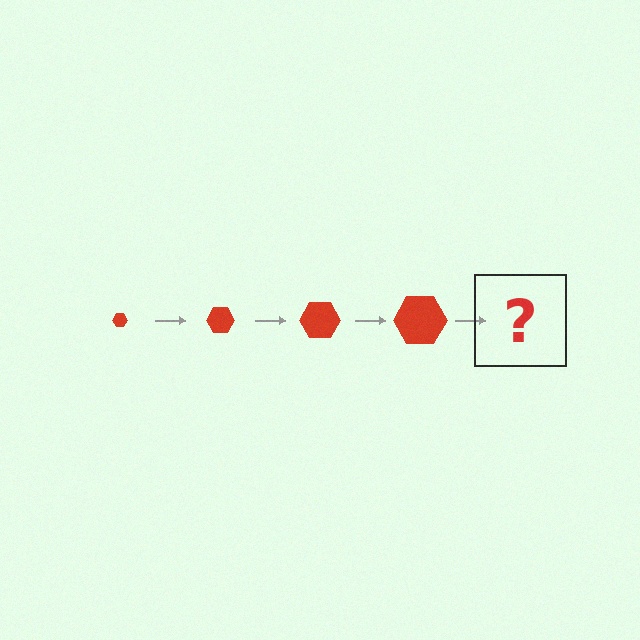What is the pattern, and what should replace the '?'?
The pattern is that the hexagon gets progressively larger each step. The '?' should be a red hexagon, larger than the previous one.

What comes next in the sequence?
The next element should be a red hexagon, larger than the previous one.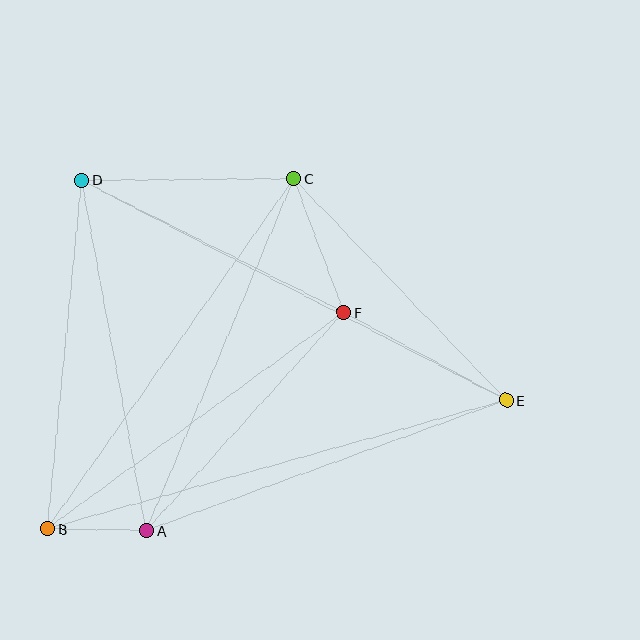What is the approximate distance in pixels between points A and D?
The distance between A and D is approximately 356 pixels.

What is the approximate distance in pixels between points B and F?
The distance between B and F is approximately 367 pixels.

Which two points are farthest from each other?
Points D and E are farthest from each other.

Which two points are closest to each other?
Points A and B are closest to each other.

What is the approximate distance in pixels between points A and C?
The distance between A and C is approximately 382 pixels.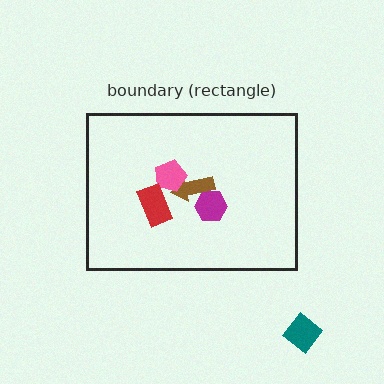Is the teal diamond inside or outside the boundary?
Outside.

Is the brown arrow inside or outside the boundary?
Inside.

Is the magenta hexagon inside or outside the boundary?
Inside.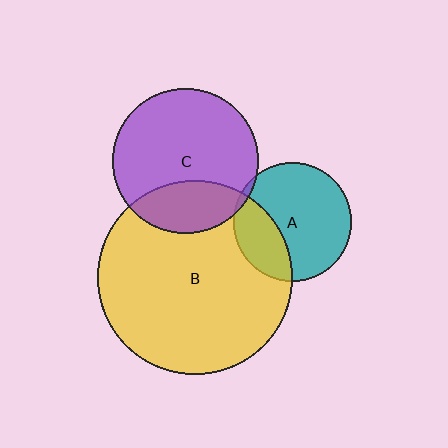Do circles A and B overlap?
Yes.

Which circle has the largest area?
Circle B (yellow).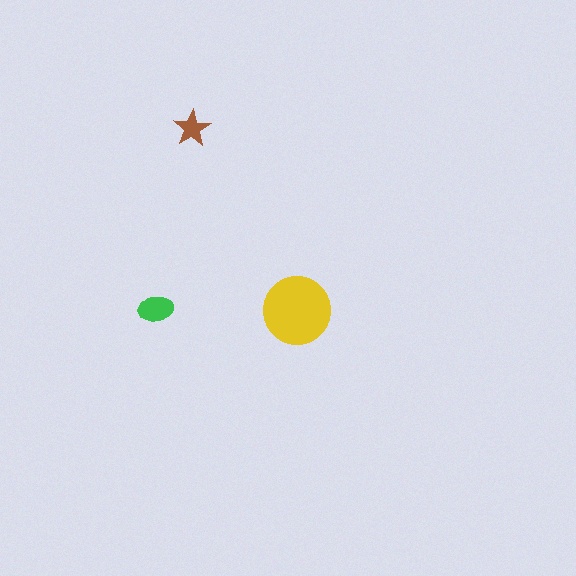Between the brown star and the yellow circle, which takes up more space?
The yellow circle.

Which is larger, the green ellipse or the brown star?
The green ellipse.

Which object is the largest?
The yellow circle.